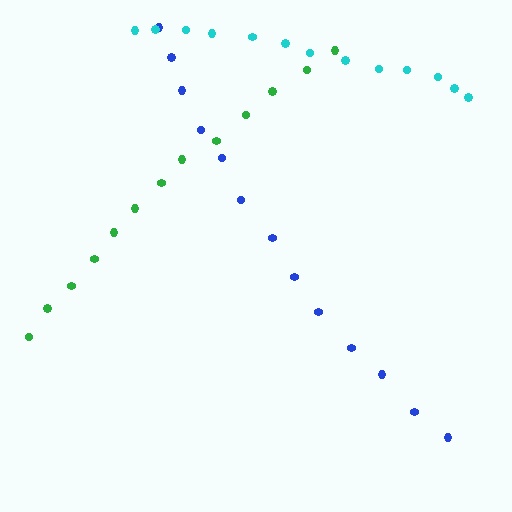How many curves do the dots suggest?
There are 3 distinct paths.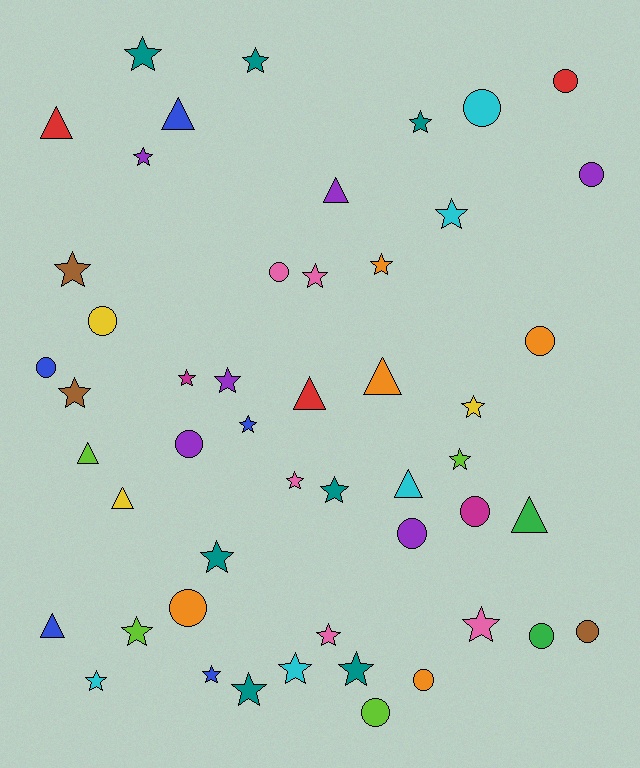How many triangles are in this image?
There are 10 triangles.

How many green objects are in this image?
There are 2 green objects.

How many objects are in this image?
There are 50 objects.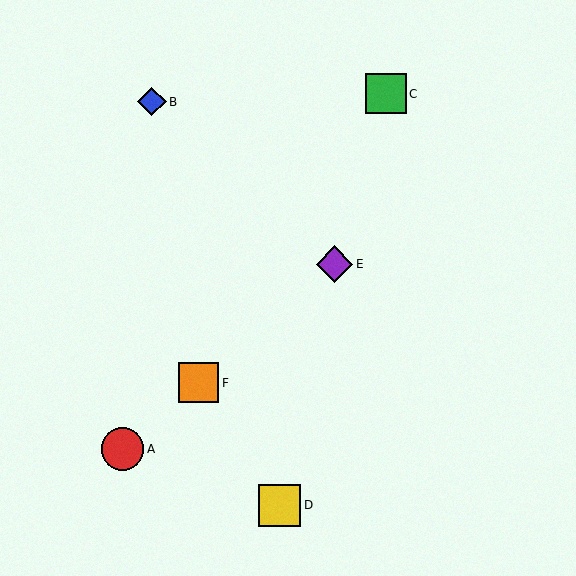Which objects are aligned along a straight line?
Objects A, E, F are aligned along a straight line.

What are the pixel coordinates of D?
Object D is at (280, 505).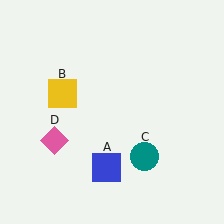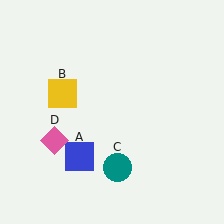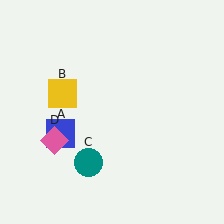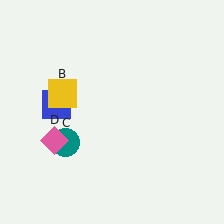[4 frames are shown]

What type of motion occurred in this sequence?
The blue square (object A), teal circle (object C) rotated clockwise around the center of the scene.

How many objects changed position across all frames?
2 objects changed position: blue square (object A), teal circle (object C).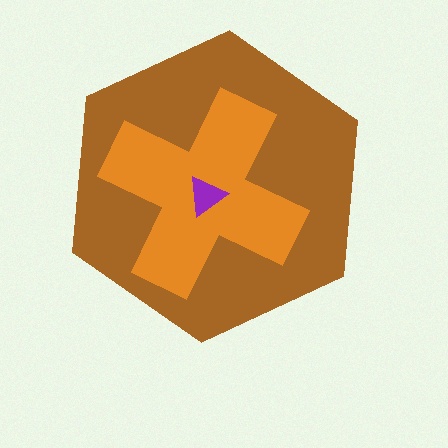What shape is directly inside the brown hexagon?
The orange cross.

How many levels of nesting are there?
3.